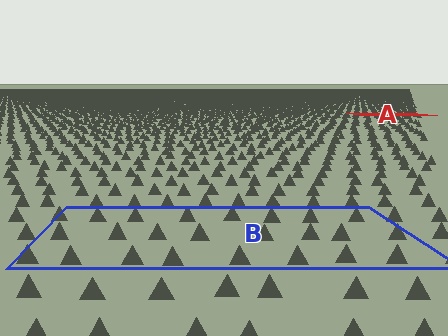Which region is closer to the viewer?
Region B is closer. The texture elements there are larger and more spread out.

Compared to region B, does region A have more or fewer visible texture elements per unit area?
Region A has more texture elements per unit area — they are packed more densely because it is farther away.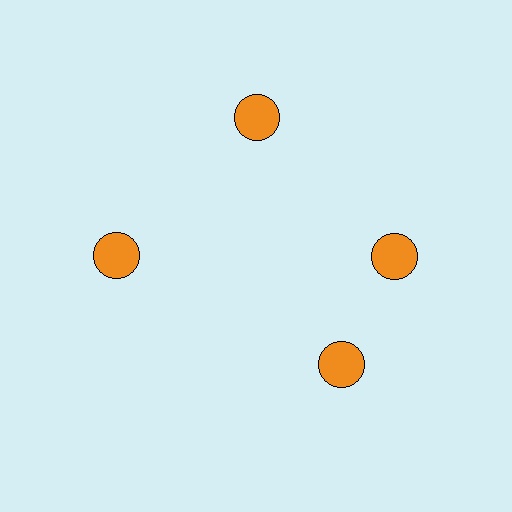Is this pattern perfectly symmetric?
No. The 4 orange circles are arranged in a ring, but one element near the 6 o'clock position is rotated out of alignment along the ring, breaking the 4-fold rotational symmetry.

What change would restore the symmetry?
The symmetry would be restored by rotating it back into even spacing with its neighbors so that all 4 circles sit at equal angles and equal distance from the center.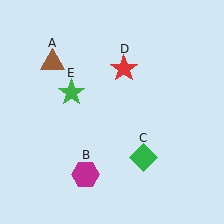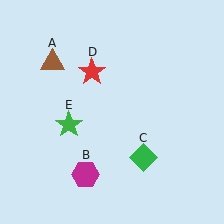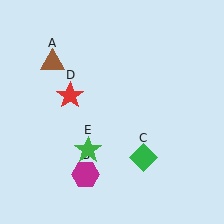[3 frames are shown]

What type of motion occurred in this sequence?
The red star (object D), green star (object E) rotated counterclockwise around the center of the scene.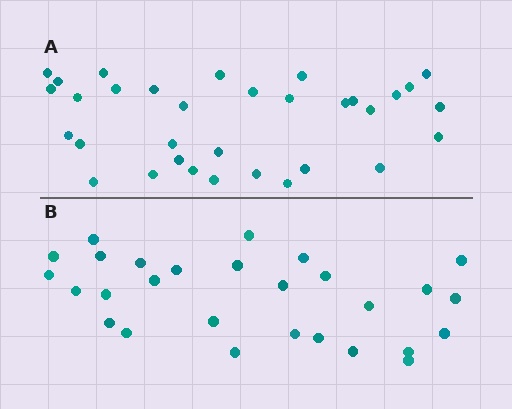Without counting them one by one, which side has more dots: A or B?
Region A (the top region) has more dots.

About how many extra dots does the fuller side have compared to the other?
Region A has about 5 more dots than region B.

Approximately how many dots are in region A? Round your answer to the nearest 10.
About 30 dots. (The exact count is 33, which rounds to 30.)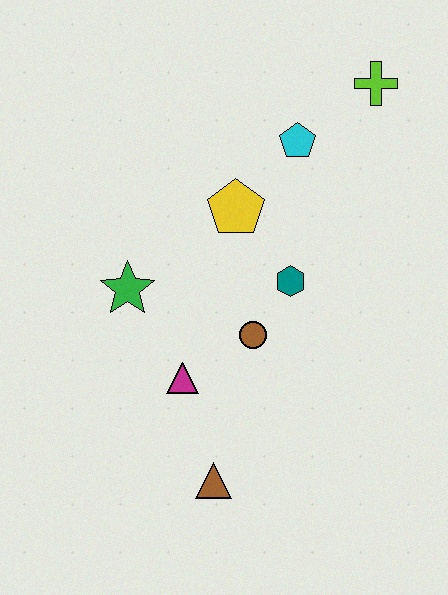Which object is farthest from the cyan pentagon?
The brown triangle is farthest from the cyan pentagon.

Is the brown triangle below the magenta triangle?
Yes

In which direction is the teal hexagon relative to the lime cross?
The teal hexagon is below the lime cross.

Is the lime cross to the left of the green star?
No